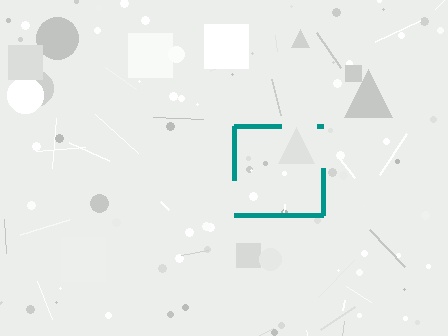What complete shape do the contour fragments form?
The contour fragments form a square.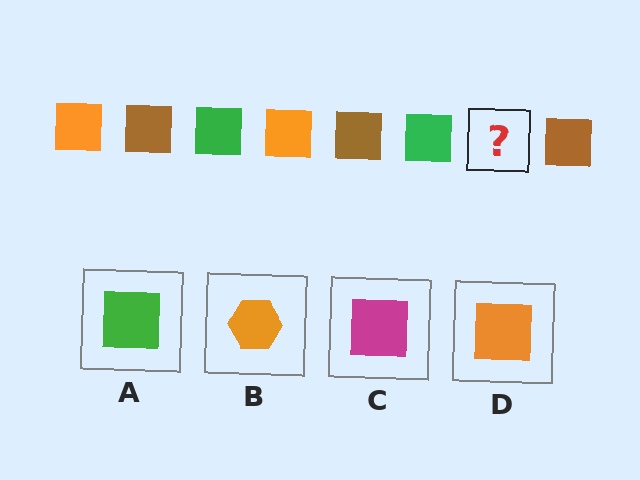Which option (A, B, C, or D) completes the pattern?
D.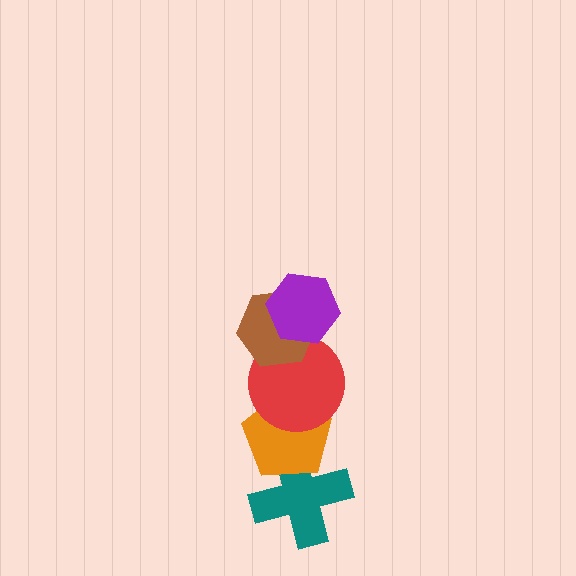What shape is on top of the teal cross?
The orange pentagon is on top of the teal cross.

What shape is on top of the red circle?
The brown hexagon is on top of the red circle.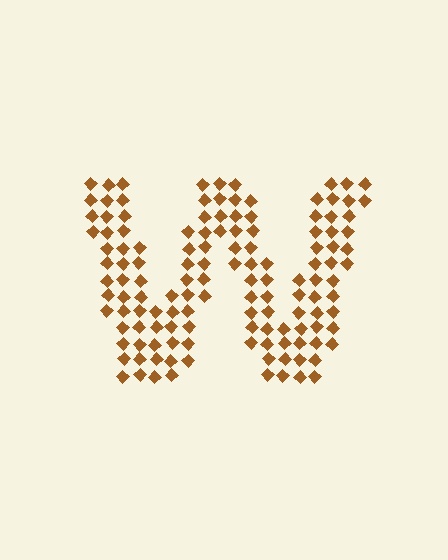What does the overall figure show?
The overall figure shows the letter W.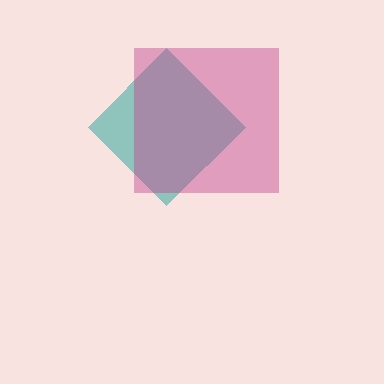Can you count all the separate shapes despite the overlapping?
Yes, there are 2 separate shapes.